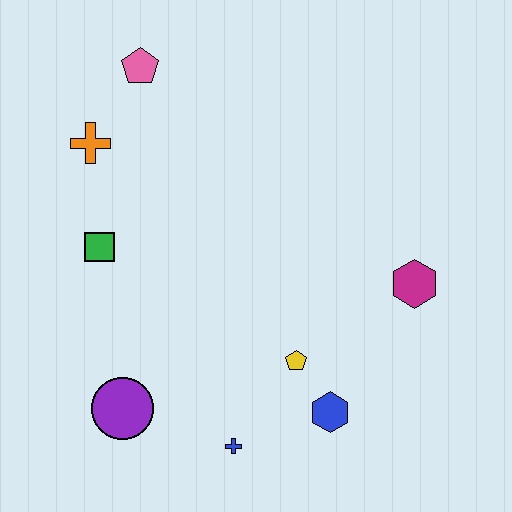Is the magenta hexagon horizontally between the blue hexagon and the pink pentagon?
No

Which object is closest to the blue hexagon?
The yellow pentagon is closest to the blue hexagon.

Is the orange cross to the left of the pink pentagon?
Yes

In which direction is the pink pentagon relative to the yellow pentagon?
The pink pentagon is above the yellow pentagon.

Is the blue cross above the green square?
No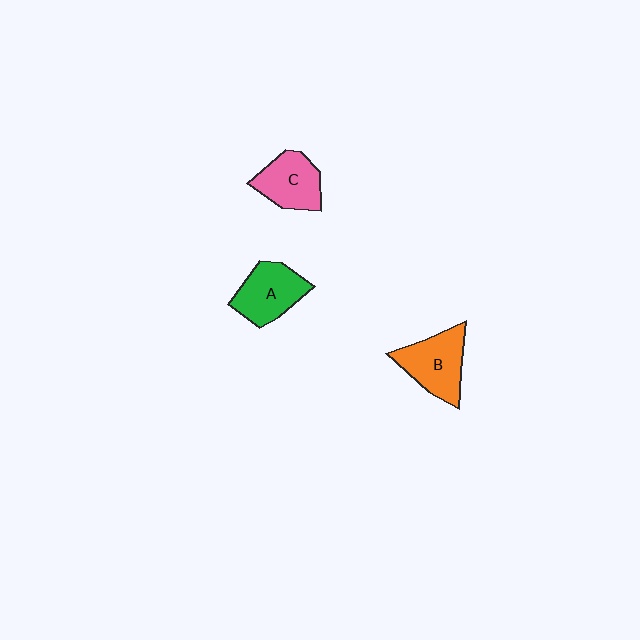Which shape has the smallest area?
Shape C (pink).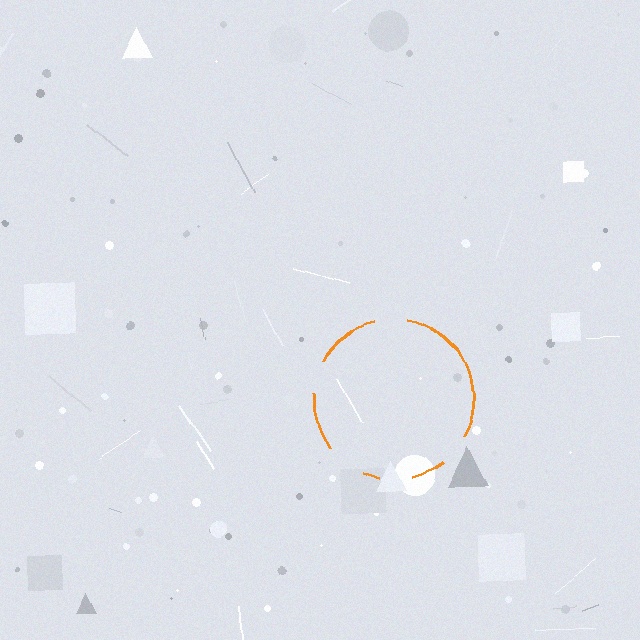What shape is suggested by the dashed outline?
The dashed outline suggests a circle.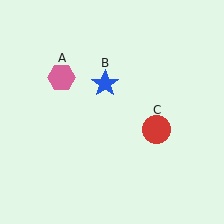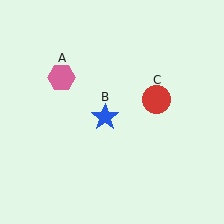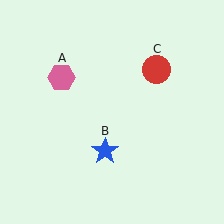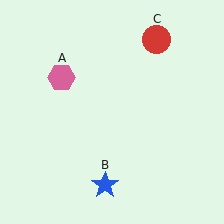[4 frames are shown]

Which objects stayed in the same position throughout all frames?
Pink hexagon (object A) remained stationary.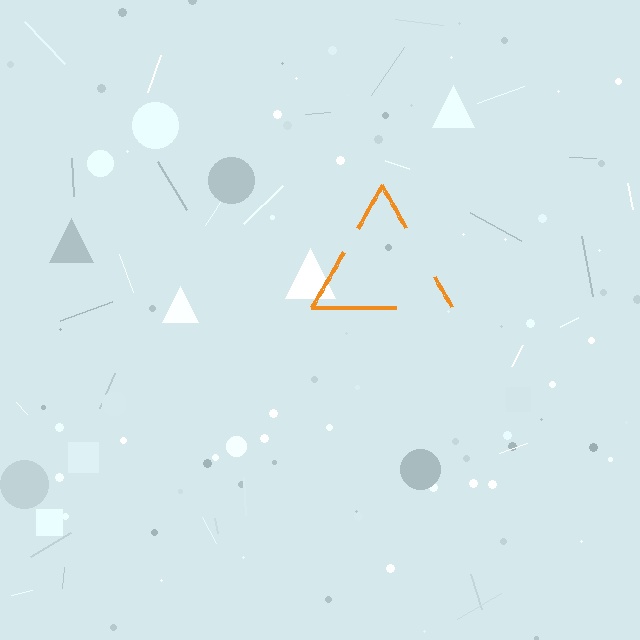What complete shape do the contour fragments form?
The contour fragments form a triangle.